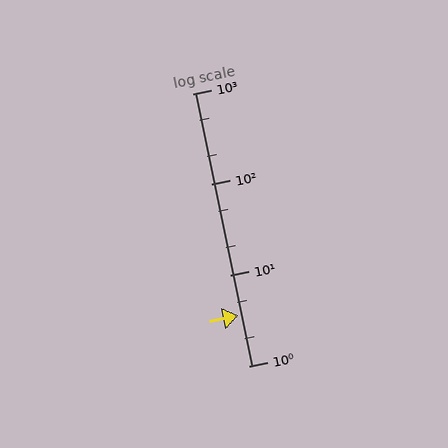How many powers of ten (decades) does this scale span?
The scale spans 3 decades, from 1 to 1000.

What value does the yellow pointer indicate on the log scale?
The pointer indicates approximately 3.6.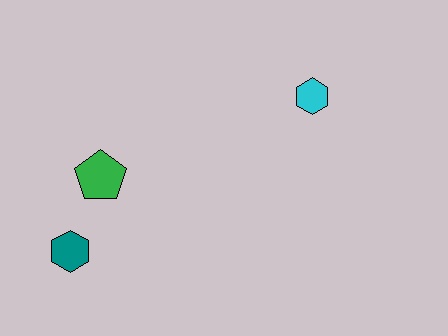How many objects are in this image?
There are 3 objects.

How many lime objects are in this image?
There are no lime objects.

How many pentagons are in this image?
There is 1 pentagon.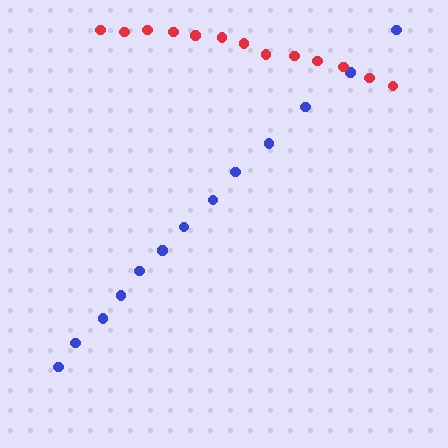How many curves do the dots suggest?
There are 2 distinct paths.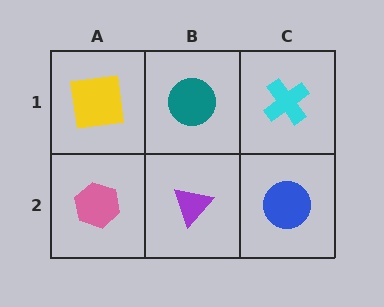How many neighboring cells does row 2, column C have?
2.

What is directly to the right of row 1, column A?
A teal circle.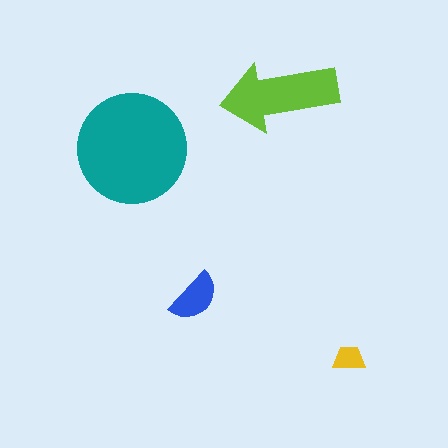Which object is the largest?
The teal circle.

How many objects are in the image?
There are 4 objects in the image.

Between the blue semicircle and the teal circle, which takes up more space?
The teal circle.